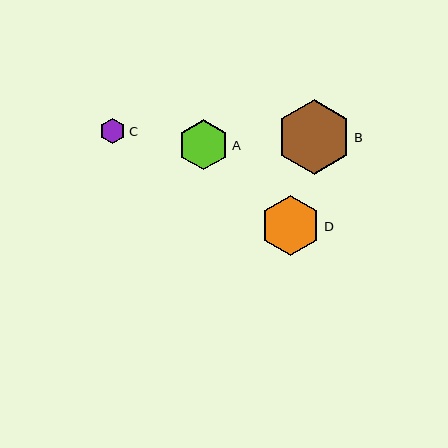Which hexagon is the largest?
Hexagon B is the largest with a size of approximately 75 pixels.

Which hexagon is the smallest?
Hexagon C is the smallest with a size of approximately 26 pixels.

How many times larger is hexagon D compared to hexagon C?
Hexagon D is approximately 2.3 times the size of hexagon C.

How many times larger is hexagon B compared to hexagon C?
Hexagon B is approximately 2.9 times the size of hexagon C.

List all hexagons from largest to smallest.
From largest to smallest: B, D, A, C.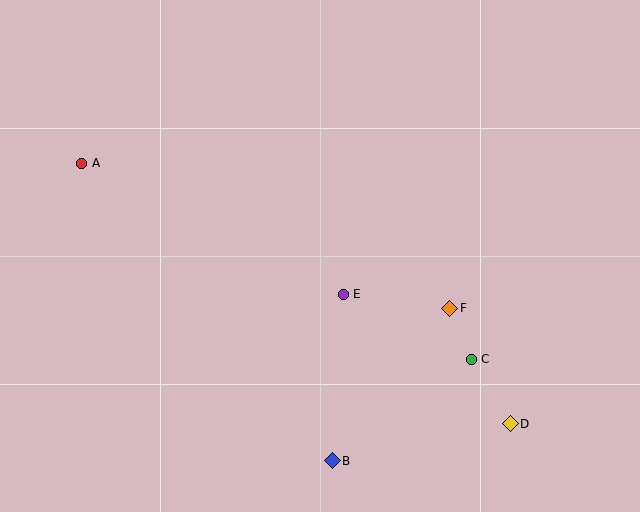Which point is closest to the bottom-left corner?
Point B is closest to the bottom-left corner.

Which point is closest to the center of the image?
Point E at (343, 294) is closest to the center.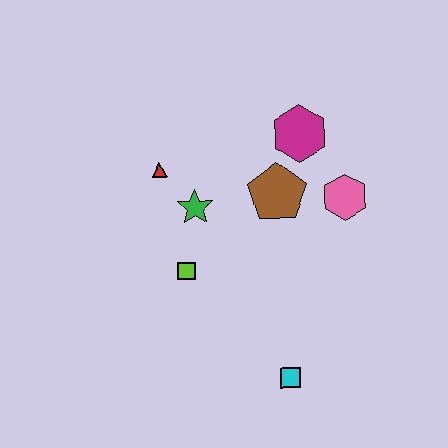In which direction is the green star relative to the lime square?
The green star is above the lime square.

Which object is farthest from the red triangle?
The cyan square is farthest from the red triangle.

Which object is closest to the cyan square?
The lime square is closest to the cyan square.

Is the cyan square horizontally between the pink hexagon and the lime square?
Yes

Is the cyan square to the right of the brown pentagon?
Yes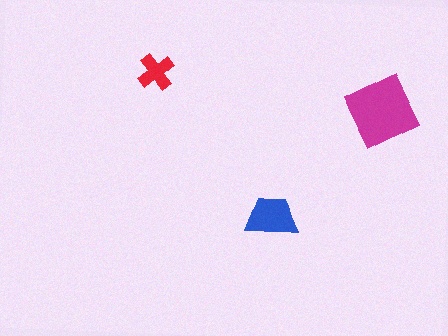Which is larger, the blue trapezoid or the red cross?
The blue trapezoid.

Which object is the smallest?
The red cross.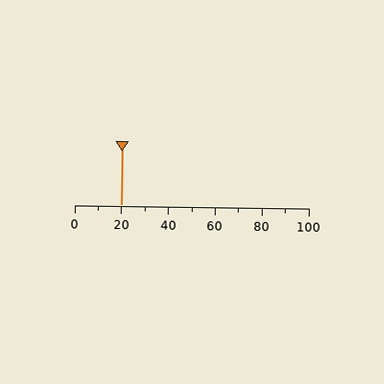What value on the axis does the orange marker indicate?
The marker indicates approximately 20.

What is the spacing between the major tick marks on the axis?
The major ticks are spaced 20 apart.